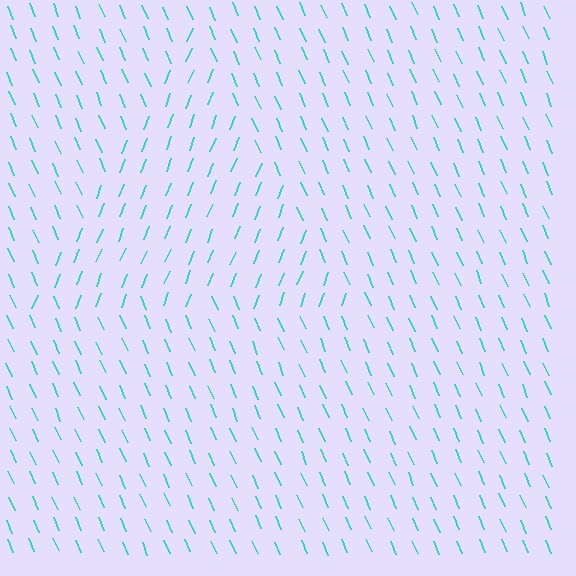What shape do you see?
I see a triangle.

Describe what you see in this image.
The image is filled with small cyan line segments. A triangle region in the image has lines oriented differently from the surrounding lines, creating a visible texture boundary.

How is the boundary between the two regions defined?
The boundary is defined purely by a change in line orientation (approximately 45 degrees difference). All lines are the same color and thickness.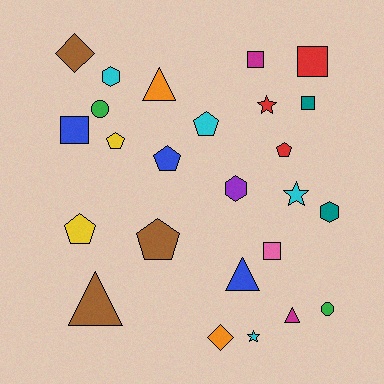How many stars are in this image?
There are 3 stars.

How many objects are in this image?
There are 25 objects.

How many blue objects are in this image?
There are 3 blue objects.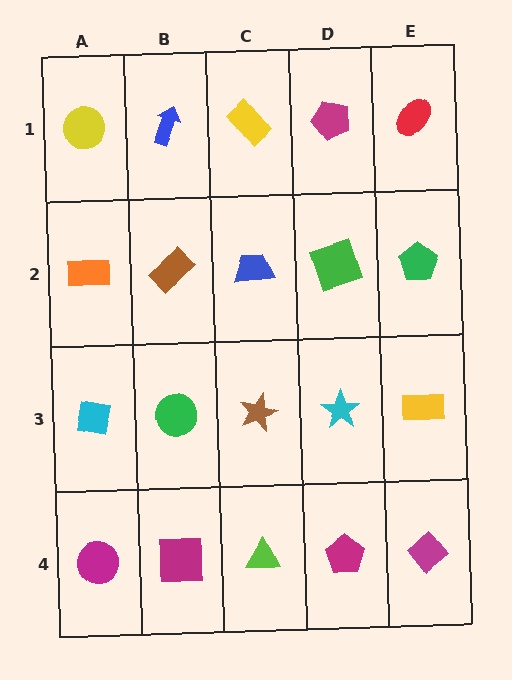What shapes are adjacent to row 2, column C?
A yellow rectangle (row 1, column C), a brown star (row 3, column C), a brown rectangle (row 2, column B), a green square (row 2, column D).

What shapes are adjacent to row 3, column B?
A brown rectangle (row 2, column B), a magenta square (row 4, column B), a cyan square (row 3, column A), a brown star (row 3, column C).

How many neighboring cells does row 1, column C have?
3.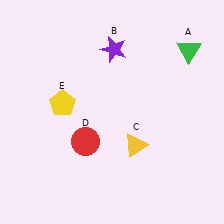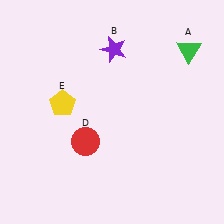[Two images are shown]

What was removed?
The yellow triangle (C) was removed in Image 2.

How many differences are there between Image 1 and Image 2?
There is 1 difference between the two images.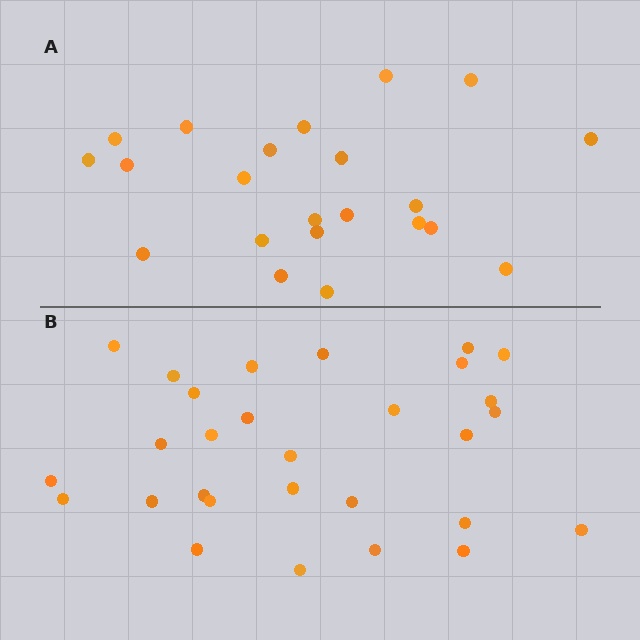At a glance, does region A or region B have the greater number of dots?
Region B (the bottom region) has more dots.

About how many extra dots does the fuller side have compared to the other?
Region B has roughly 8 or so more dots than region A.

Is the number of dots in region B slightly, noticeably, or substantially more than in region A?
Region B has noticeably more, but not dramatically so. The ratio is roughly 1.3 to 1.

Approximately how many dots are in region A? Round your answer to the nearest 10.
About 20 dots. (The exact count is 22, which rounds to 20.)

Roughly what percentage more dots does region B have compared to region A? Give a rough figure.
About 30% more.